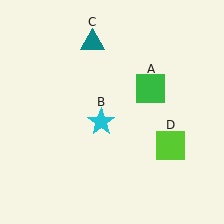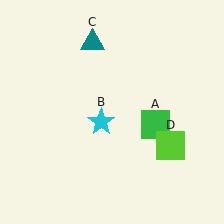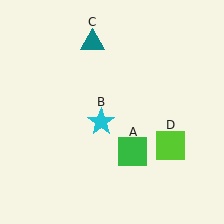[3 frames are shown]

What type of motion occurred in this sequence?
The green square (object A) rotated clockwise around the center of the scene.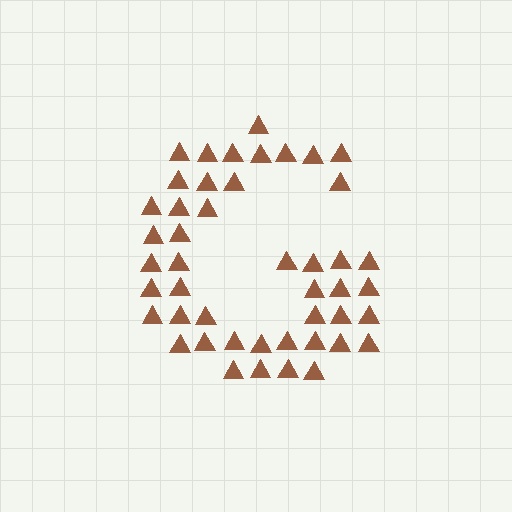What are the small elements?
The small elements are triangles.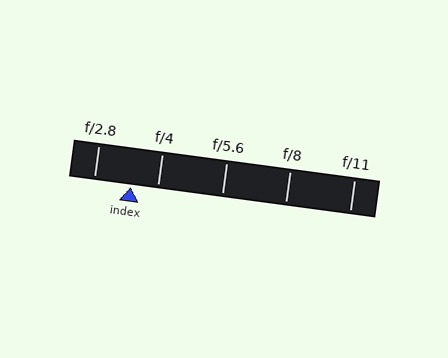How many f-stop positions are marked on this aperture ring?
There are 5 f-stop positions marked.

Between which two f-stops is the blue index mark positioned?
The index mark is between f/2.8 and f/4.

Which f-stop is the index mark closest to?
The index mark is closest to f/4.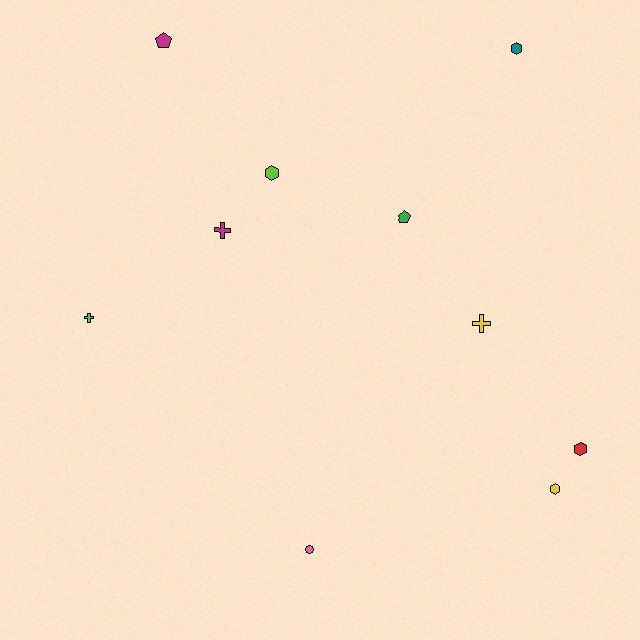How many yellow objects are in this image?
There are 2 yellow objects.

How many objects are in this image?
There are 10 objects.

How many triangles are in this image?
There are no triangles.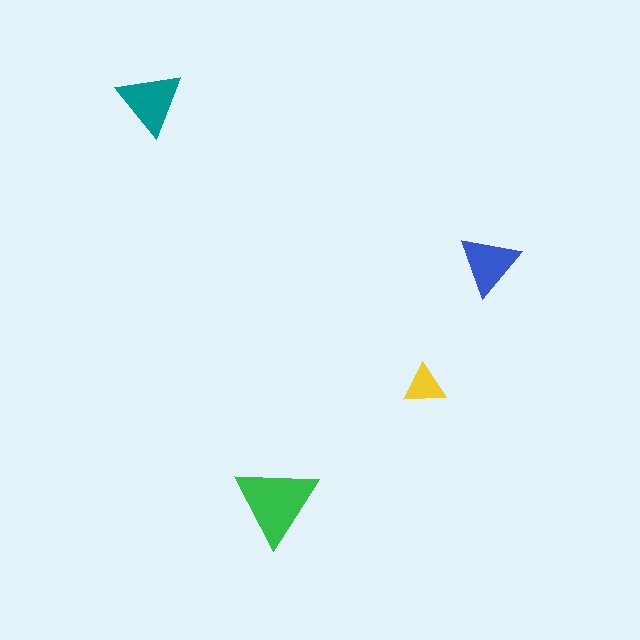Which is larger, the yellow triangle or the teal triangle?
The teal one.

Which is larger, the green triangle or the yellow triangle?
The green one.